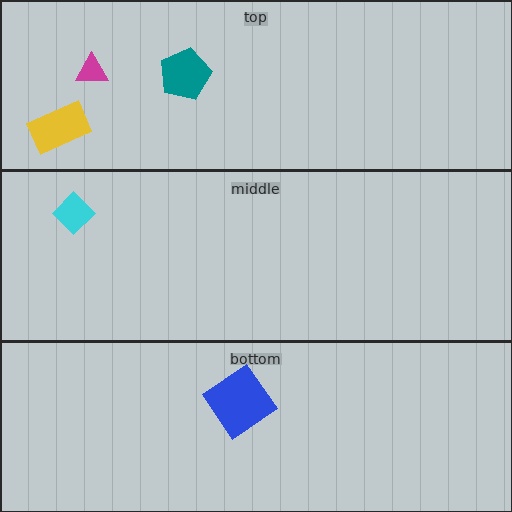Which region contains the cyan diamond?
The middle region.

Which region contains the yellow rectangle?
The top region.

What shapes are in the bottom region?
The blue diamond.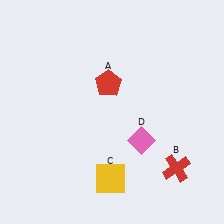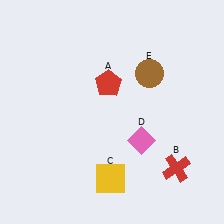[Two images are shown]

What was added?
A brown circle (E) was added in Image 2.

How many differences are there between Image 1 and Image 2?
There is 1 difference between the two images.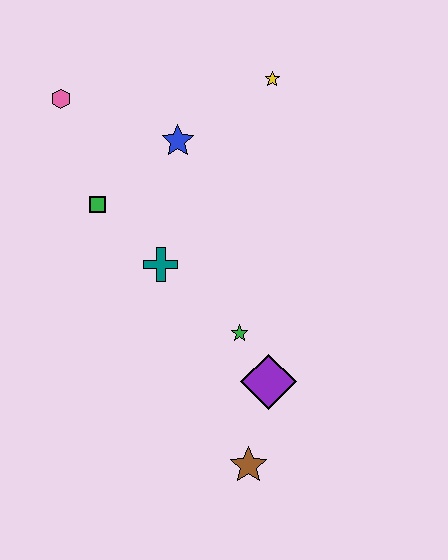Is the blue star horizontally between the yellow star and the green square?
Yes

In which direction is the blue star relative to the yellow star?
The blue star is to the left of the yellow star.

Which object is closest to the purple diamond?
The green star is closest to the purple diamond.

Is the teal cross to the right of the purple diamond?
No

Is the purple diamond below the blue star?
Yes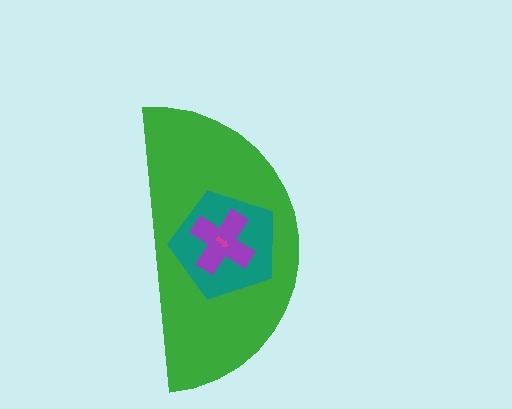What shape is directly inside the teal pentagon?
The purple cross.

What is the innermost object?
The magenta arrow.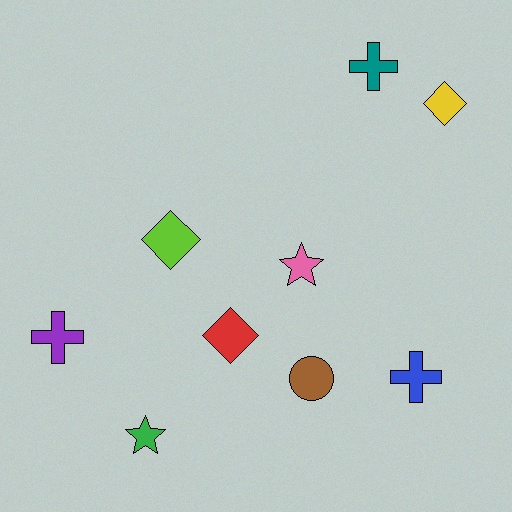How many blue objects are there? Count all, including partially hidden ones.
There is 1 blue object.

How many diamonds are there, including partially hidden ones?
There are 3 diamonds.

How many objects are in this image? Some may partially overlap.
There are 9 objects.